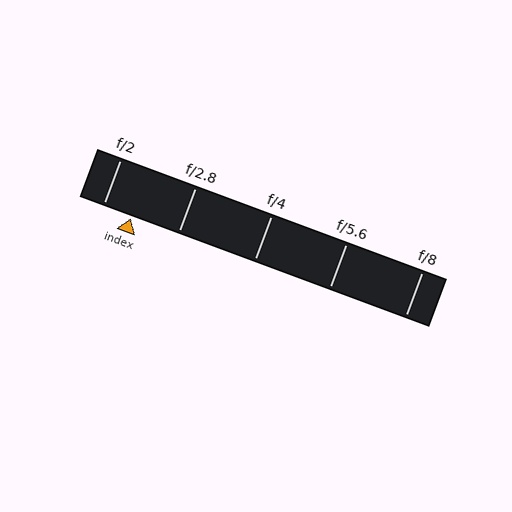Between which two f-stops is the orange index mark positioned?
The index mark is between f/2 and f/2.8.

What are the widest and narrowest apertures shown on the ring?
The widest aperture shown is f/2 and the narrowest is f/8.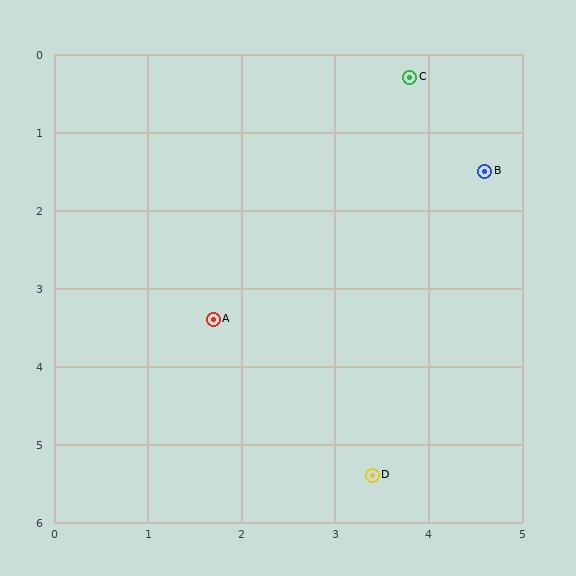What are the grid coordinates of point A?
Point A is at approximately (1.7, 3.4).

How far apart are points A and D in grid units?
Points A and D are about 2.6 grid units apart.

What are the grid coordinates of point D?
Point D is at approximately (3.4, 5.4).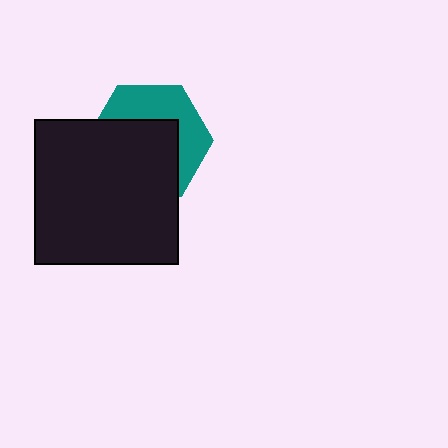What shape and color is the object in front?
The object in front is a black square.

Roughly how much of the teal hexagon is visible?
A small part of it is visible (roughly 42%).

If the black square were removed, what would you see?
You would see the complete teal hexagon.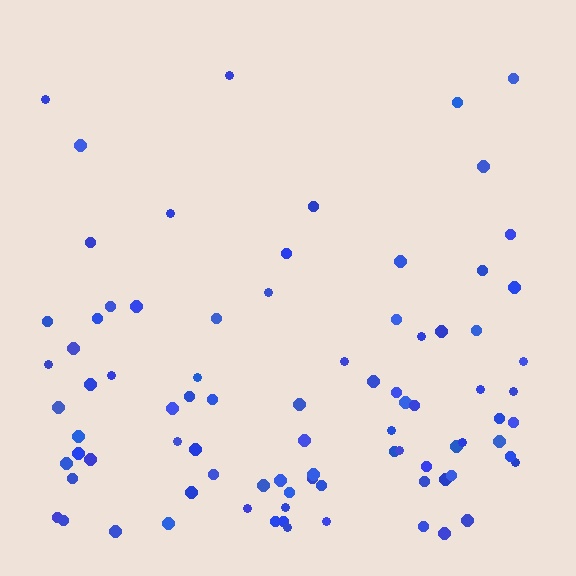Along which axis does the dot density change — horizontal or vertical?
Vertical.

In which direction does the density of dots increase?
From top to bottom, with the bottom side densest.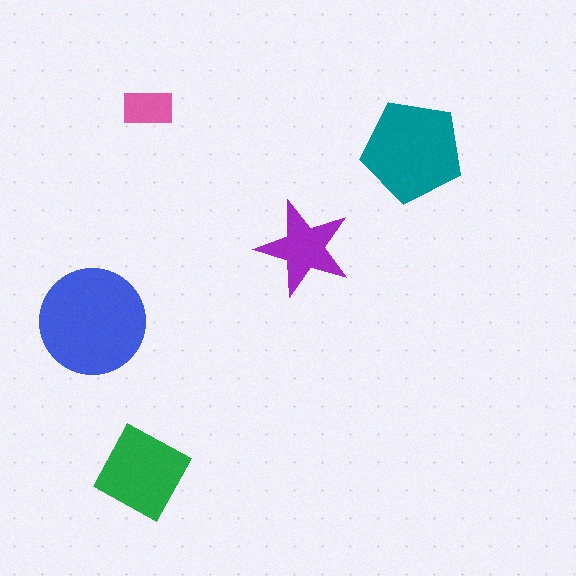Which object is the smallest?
The pink rectangle.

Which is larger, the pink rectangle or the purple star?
The purple star.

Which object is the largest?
The blue circle.